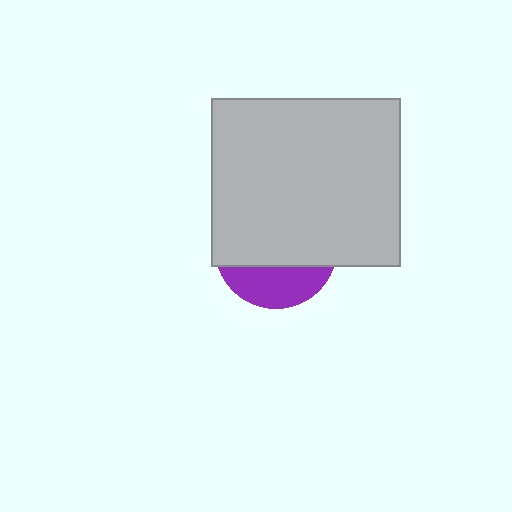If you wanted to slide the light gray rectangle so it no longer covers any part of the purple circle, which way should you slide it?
Slide it up — that is the most direct way to separate the two shapes.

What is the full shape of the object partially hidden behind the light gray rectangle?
The partially hidden object is a purple circle.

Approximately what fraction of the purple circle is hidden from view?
Roughly 70% of the purple circle is hidden behind the light gray rectangle.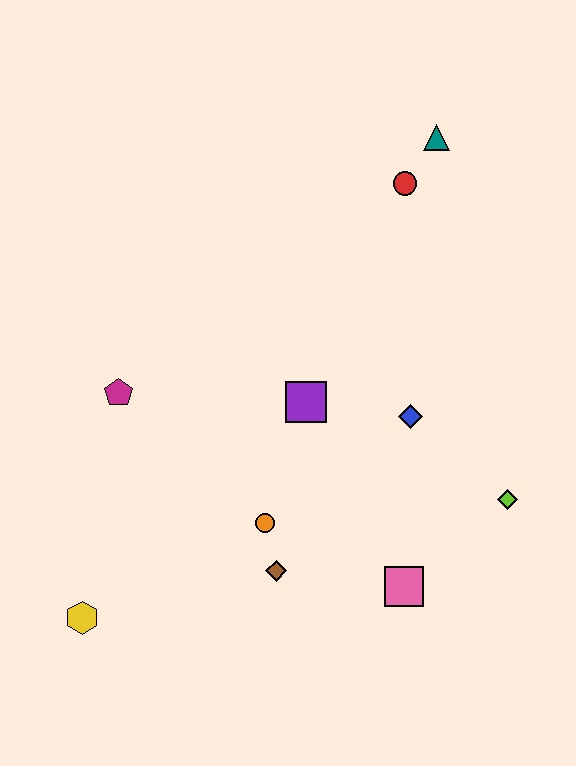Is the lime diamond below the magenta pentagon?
Yes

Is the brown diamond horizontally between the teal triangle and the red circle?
No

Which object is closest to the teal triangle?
The red circle is closest to the teal triangle.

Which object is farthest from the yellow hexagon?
The teal triangle is farthest from the yellow hexagon.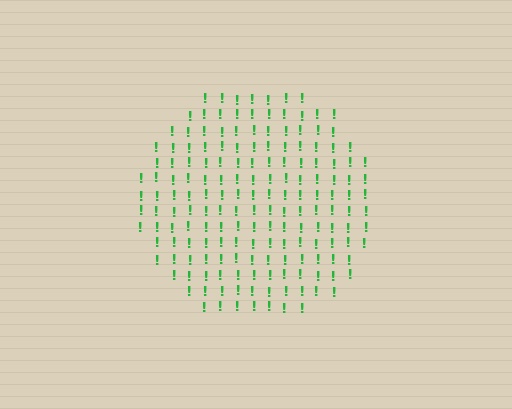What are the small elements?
The small elements are exclamation marks.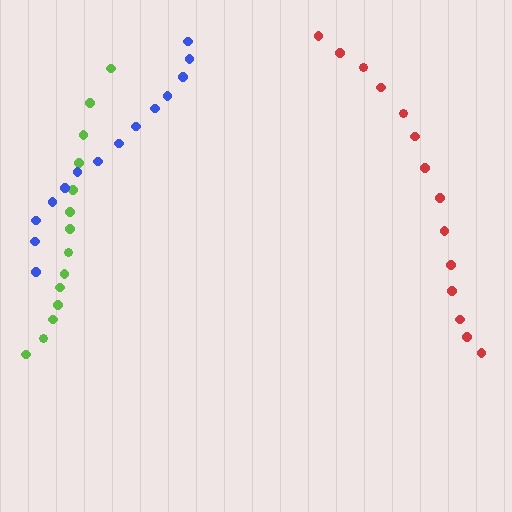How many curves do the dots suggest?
There are 3 distinct paths.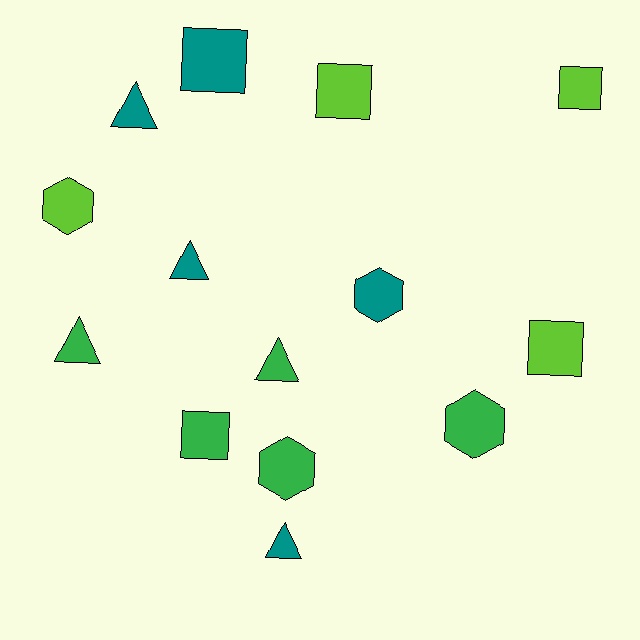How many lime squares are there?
There are 3 lime squares.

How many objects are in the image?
There are 14 objects.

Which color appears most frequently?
Green, with 5 objects.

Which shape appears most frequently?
Square, with 5 objects.